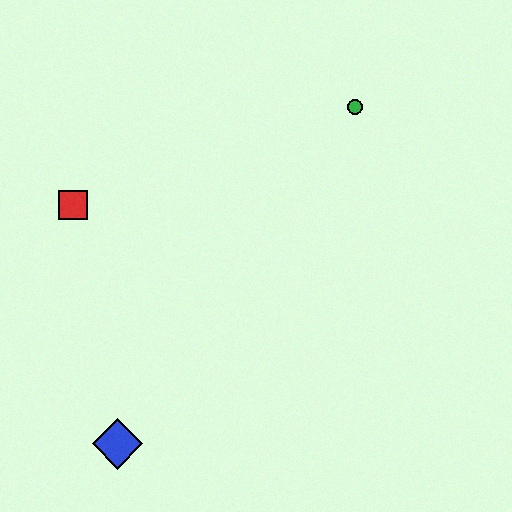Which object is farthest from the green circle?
The blue diamond is farthest from the green circle.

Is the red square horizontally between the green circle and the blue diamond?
No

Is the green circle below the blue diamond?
No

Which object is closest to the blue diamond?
The red square is closest to the blue diamond.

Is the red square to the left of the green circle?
Yes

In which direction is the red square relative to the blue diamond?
The red square is above the blue diamond.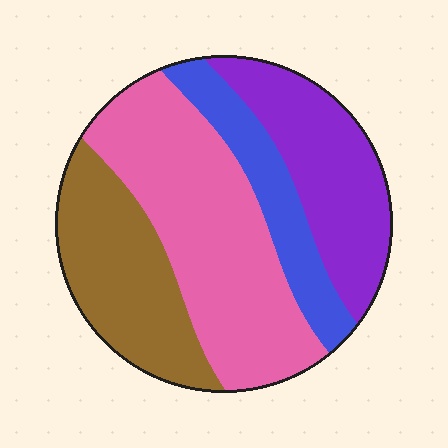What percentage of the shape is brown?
Brown takes up less than a quarter of the shape.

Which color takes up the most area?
Pink, at roughly 40%.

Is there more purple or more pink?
Pink.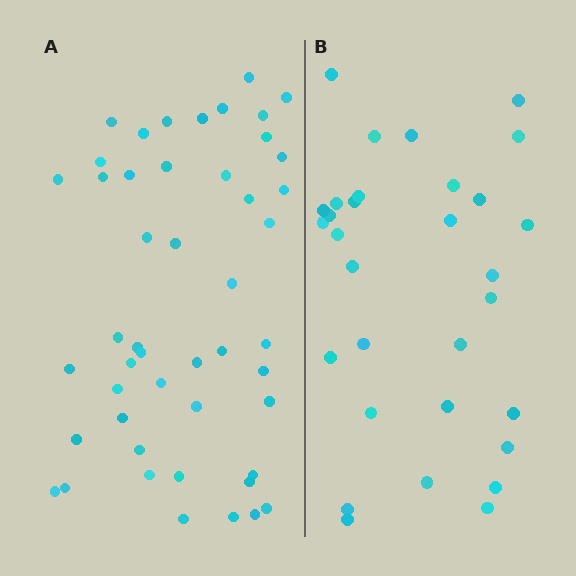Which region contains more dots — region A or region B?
Region A (the left region) has more dots.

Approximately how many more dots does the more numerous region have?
Region A has approximately 15 more dots than region B.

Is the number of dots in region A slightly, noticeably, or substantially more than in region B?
Region A has substantially more. The ratio is roughly 1.5 to 1.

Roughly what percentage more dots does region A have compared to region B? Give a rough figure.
About 55% more.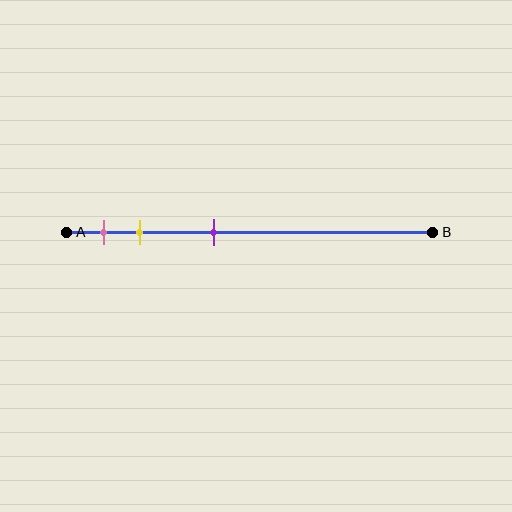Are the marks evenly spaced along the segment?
No, the marks are not evenly spaced.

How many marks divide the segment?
There are 3 marks dividing the segment.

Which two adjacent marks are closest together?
The pink and yellow marks are the closest adjacent pair.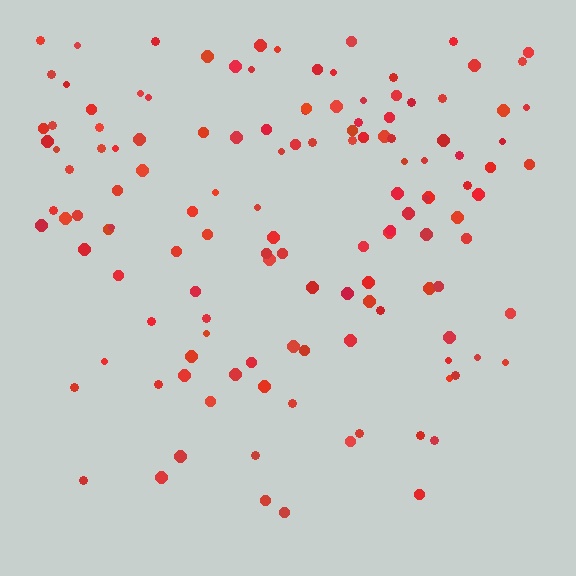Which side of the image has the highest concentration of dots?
The top.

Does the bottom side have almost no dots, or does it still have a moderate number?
Still a moderate number, just noticeably fewer than the top.